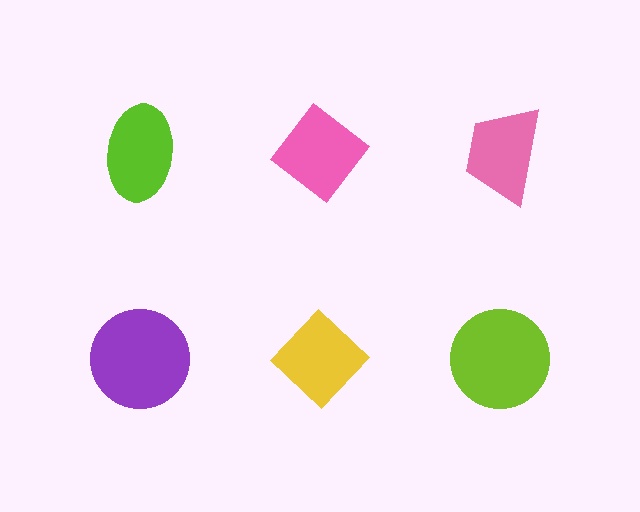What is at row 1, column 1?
A lime ellipse.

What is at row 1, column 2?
A pink diamond.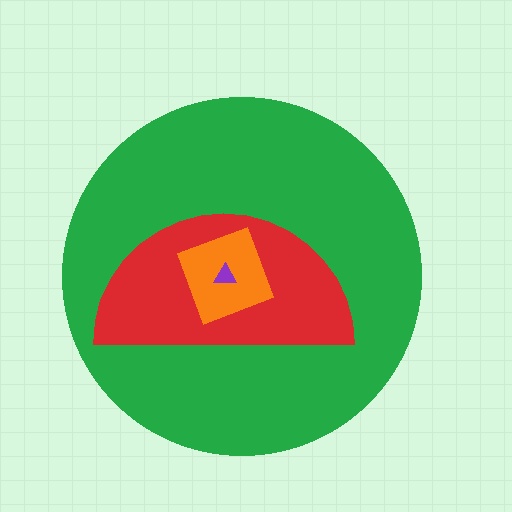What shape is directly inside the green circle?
The red semicircle.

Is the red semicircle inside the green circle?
Yes.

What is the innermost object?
The purple triangle.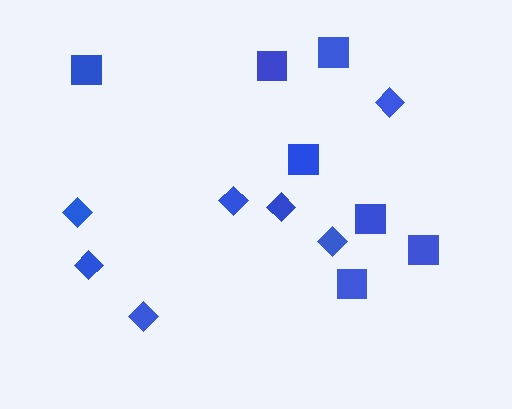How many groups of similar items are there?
There are 2 groups: one group of diamonds (7) and one group of squares (7).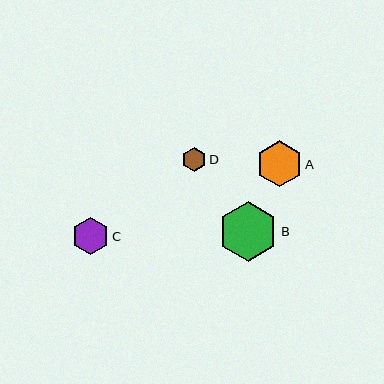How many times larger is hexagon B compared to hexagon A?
Hexagon B is approximately 1.3 times the size of hexagon A.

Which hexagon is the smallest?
Hexagon D is the smallest with a size of approximately 24 pixels.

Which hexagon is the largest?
Hexagon B is the largest with a size of approximately 59 pixels.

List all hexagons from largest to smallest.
From largest to smallest: B, A, C, D.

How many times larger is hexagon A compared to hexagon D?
Hexagon A is approximately 1.9 times the size of hexagon D.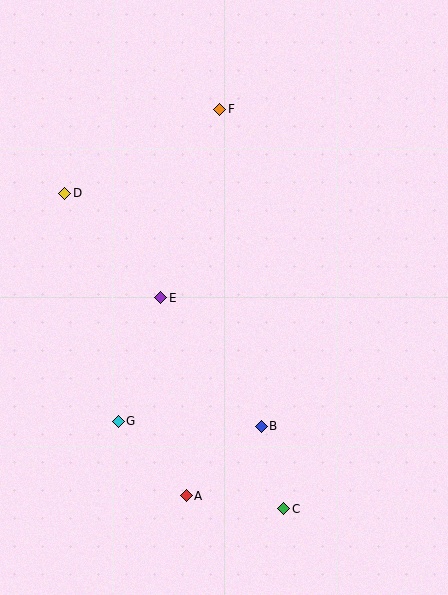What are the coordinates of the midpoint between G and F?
The midpoint between G and F is at (169, 265).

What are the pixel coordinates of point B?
Point B is at (261, 426).